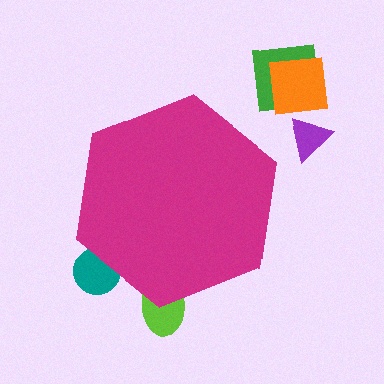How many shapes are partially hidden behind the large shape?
2 shapes are partially hidden.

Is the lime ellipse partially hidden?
Yes, the lime ellipse is partially hidden behind the magenta hexagon.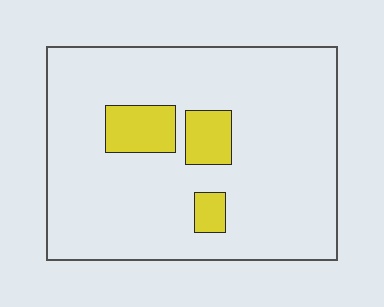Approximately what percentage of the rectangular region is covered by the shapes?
Approximately 10%.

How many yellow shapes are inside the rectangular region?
3.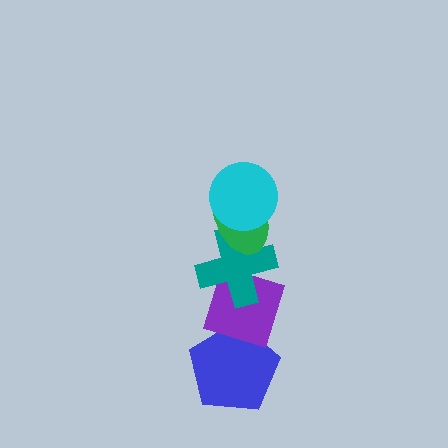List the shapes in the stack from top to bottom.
From top to bottom: the cyan circle, the green ellipse, the teal cross, the purple diamond, the blue pentagon.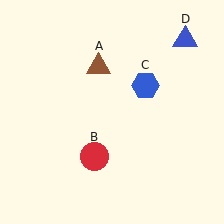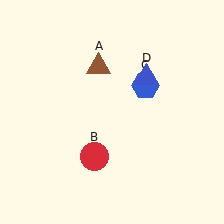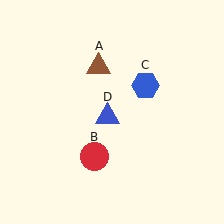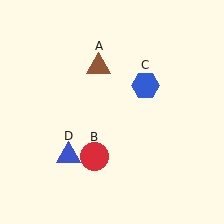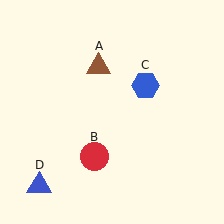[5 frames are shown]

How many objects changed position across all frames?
1 object changed position: blue triangle (object D).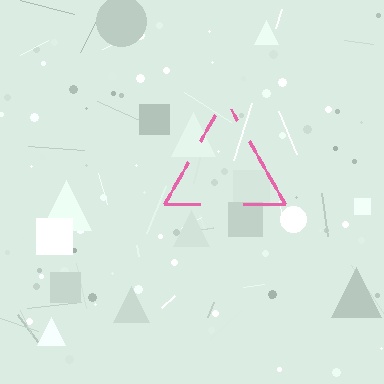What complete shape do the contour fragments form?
The contour fragments form a triangle.